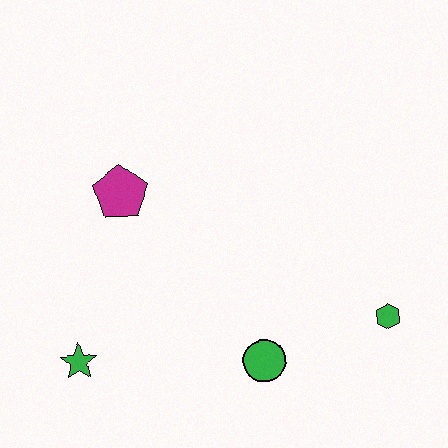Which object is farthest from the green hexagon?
The green star is farthest from the green hexagon.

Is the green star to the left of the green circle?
Yes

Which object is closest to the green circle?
The green hexagon is closest to the green circle.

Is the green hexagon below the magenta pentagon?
Yes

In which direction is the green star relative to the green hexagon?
The green star is to the left of the green hexagon.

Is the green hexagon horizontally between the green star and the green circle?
No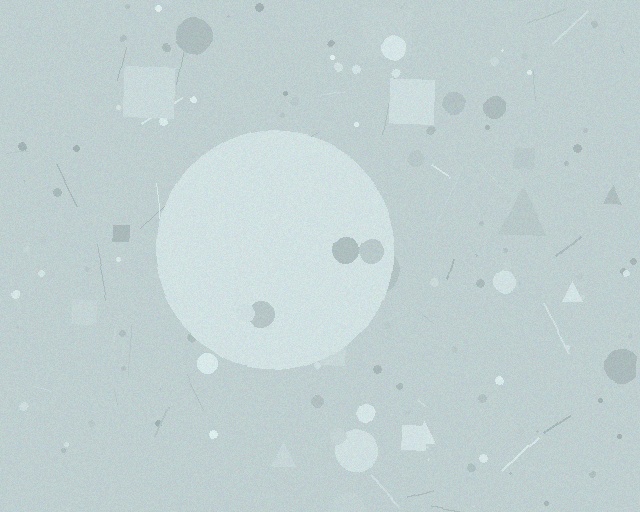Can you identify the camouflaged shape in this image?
The camouflaged shape is a circle.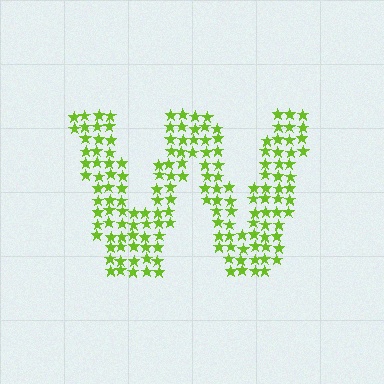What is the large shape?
The large shape is the letter W.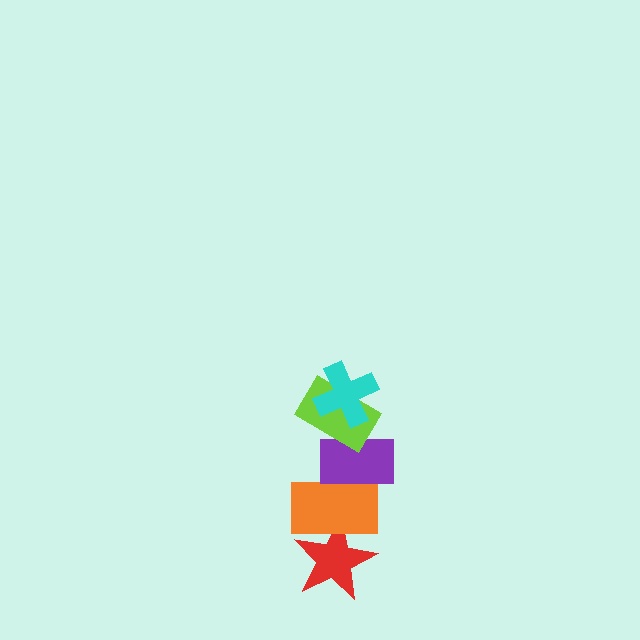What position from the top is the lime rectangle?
The lime rectangle is 2nd from the top.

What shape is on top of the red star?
The orange rectangle is on top of the red star.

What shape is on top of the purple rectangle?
The lime rectangle is on top of the purple rectangle.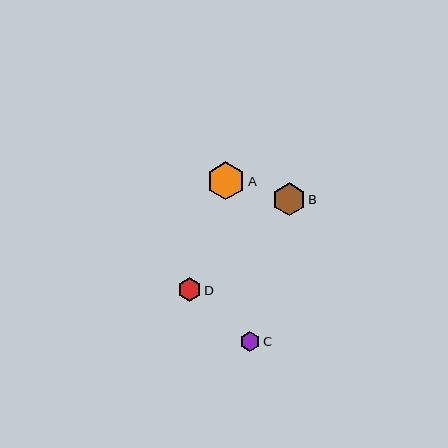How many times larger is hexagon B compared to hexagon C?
Hexagon B is approximately 1.7 times the size of hexagon C.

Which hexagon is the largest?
Hexagon A is the largest with a size of approximately 39 pixels.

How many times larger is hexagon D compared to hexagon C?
Hexagon D is approximately 1.2 times the size of hexagon C.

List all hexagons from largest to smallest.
From largest to smallest: A, B, D, C.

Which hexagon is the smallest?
Hexagon C is the smallest with a size of approximately 20 pixels.